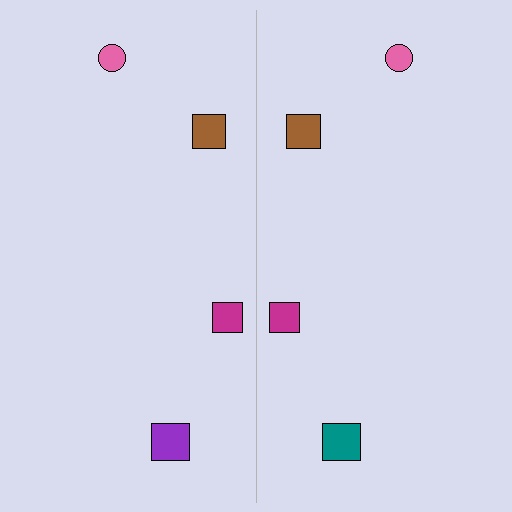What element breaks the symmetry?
The teal square on the right side breaks the symmetry — its mirror counterpart is purple.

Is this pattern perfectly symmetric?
No, the pattern is not perfectly symmetric. The teal square on the right side breaks the symmetry — its mirror counterpart is purple.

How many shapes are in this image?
There are 8 shapes in this image.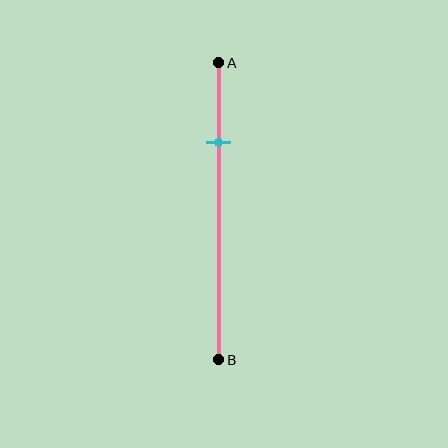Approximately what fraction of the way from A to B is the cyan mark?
The cyan mark is approximately 25% of the way from A to B.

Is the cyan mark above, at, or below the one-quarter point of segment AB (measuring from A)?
The cyan mark is approximately at the one-quarter point of segment AB.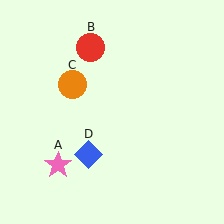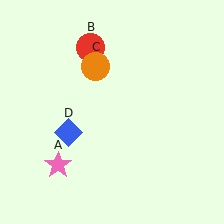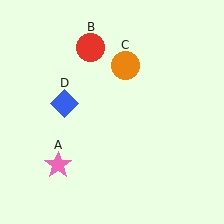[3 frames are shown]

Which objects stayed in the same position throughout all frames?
Pink star (object A) and red circle (object B) remained stationary.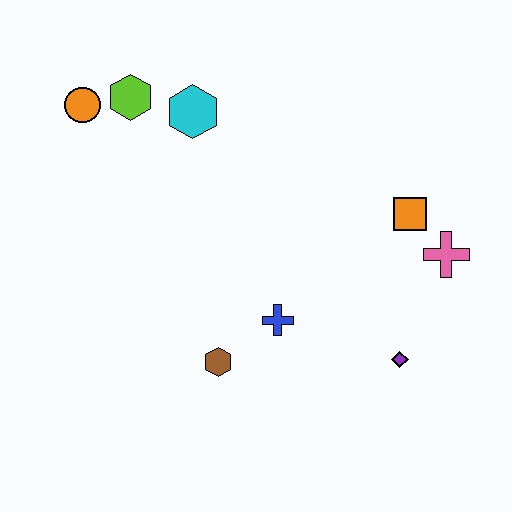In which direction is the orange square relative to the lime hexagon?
The orange square is to the right of the lime hexagon.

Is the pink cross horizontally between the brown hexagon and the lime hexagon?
No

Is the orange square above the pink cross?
Yes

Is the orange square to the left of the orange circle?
No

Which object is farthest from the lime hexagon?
The purple diamond is farthest from the lime hexagon.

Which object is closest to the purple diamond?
The pink cross is closest to the purple diamond.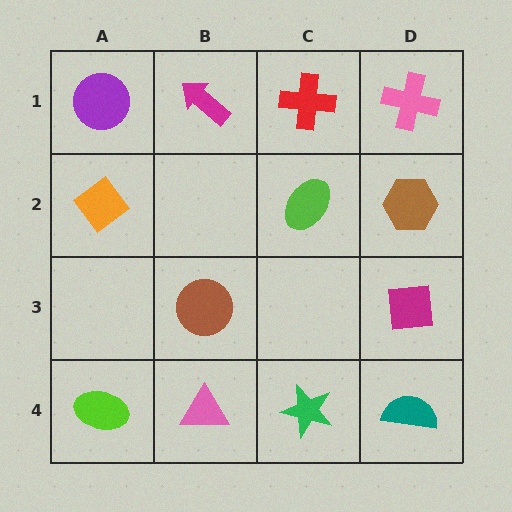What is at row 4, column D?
A teal semicircle.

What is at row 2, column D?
A brown hexagon.